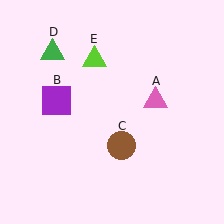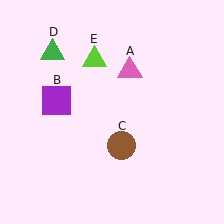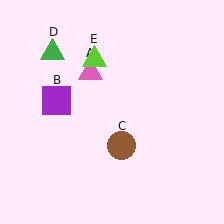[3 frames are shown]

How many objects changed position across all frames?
1 object changed position: pink triangle (object A).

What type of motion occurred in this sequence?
The pink triangle (object A) rotated counterclockwise around the center of the scene.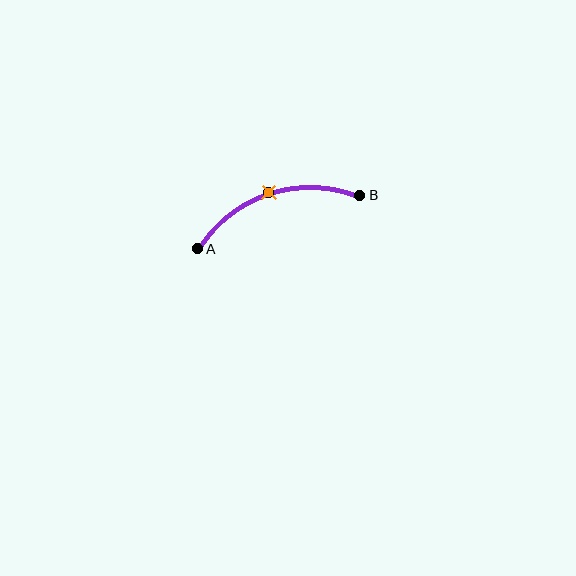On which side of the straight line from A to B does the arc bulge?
The arc bulges above the straight line connecting A and B.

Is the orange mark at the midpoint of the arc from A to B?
Yes. The orange mark lies on the arc at equal arc-length from both A and B — it is the arc midpoint.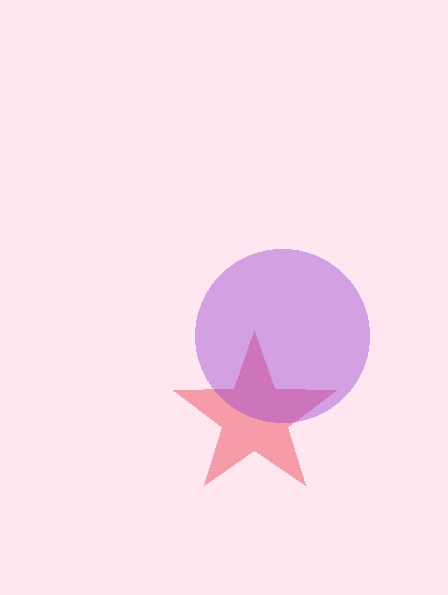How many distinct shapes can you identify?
There are 2 distinct shapes: a red star, a purple circle.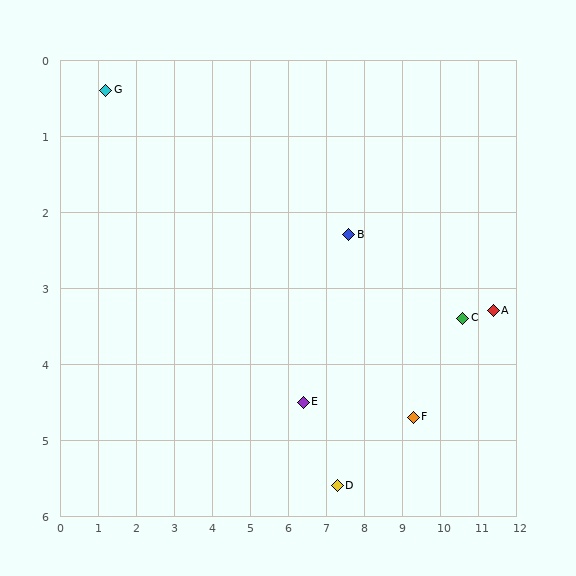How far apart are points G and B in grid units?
Points G and B are about 6.7 grid units apart.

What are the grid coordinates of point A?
Point A is at approximately (11.4, 3.3).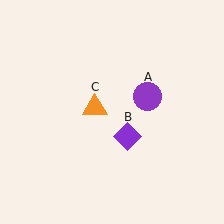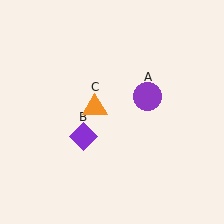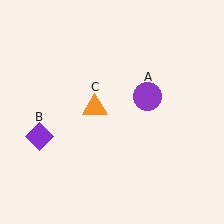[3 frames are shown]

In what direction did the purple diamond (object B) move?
The purple diamond (object B) moved left.